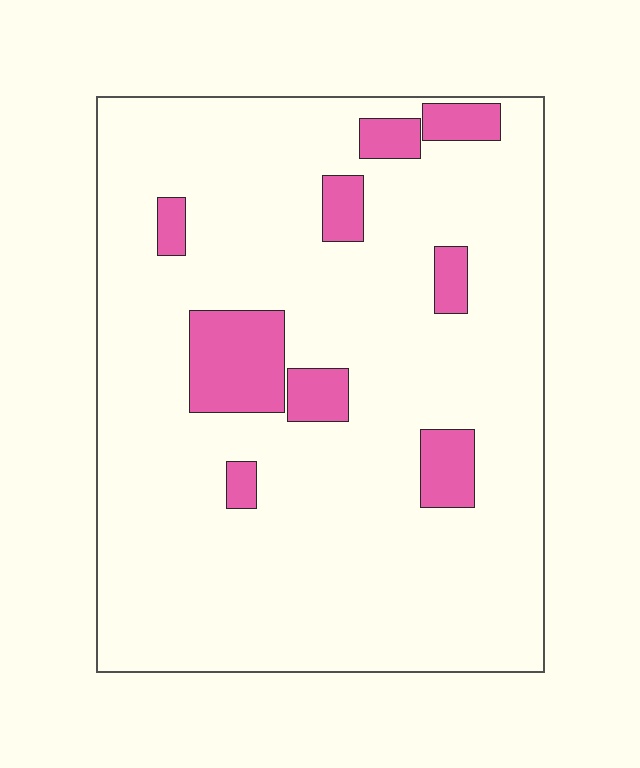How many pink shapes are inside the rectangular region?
9.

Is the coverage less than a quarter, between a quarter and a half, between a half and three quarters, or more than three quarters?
Less than a quarter.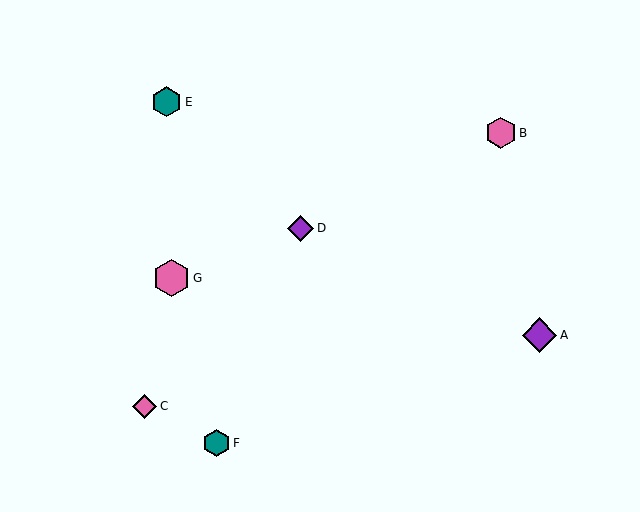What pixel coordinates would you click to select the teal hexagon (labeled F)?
Click at (216, 443) to select the teal hexagon F.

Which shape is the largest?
The pink hexagon (labeled G) is the largest.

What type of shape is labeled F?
Shape F is a teal hexagon.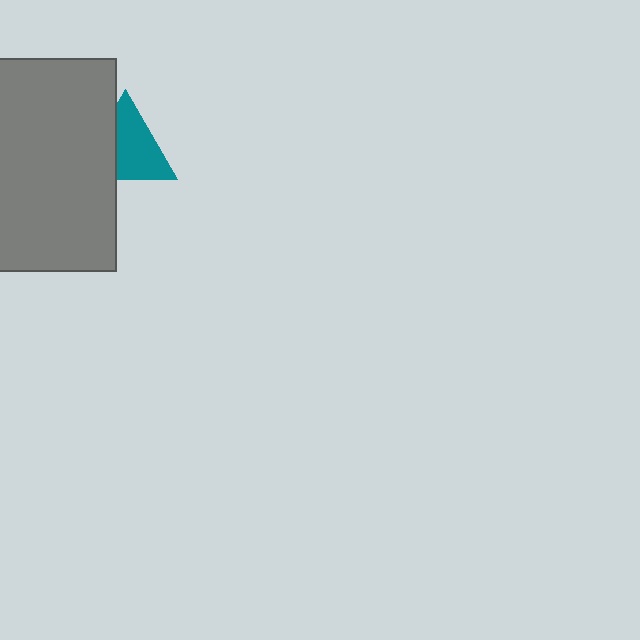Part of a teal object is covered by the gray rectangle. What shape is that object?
It is a triangle.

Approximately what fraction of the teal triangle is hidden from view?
Roughly 36% of the teal triangle is hidden behind the gray rectangle.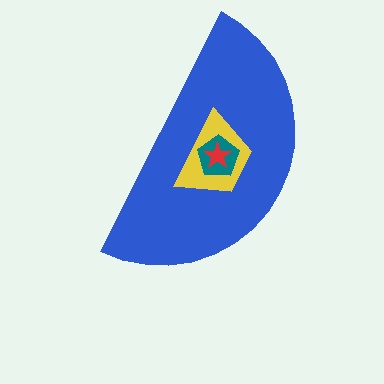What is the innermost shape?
The red star.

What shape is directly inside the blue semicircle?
The yellow trapezoid.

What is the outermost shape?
The blue semicircle.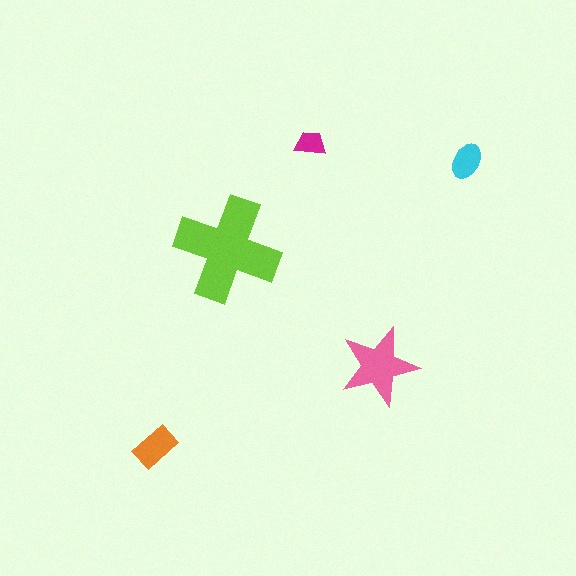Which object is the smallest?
The magenta trapezoid.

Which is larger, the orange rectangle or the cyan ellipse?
The orange rectangle.